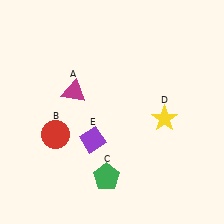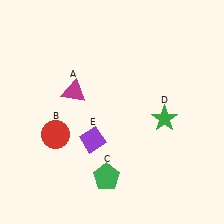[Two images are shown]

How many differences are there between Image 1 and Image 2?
There is 1 difference between the two images.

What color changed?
The star (D) changed from yellow in Image 1 to green in Image 2.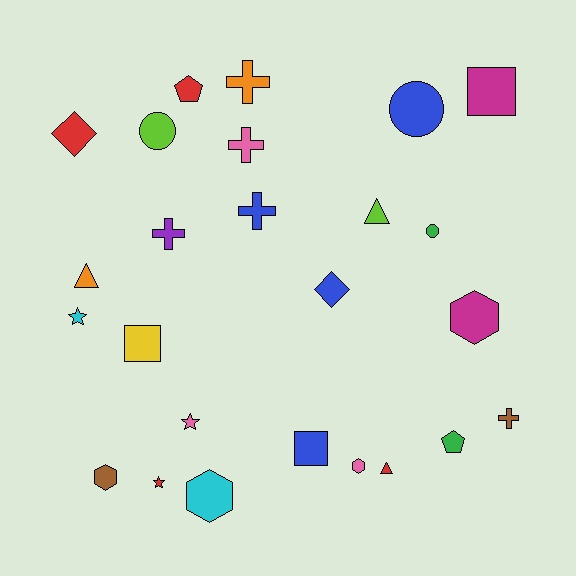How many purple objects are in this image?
There is 1 purple object.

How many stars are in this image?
There are 3 stars.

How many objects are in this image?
There are 25 objects.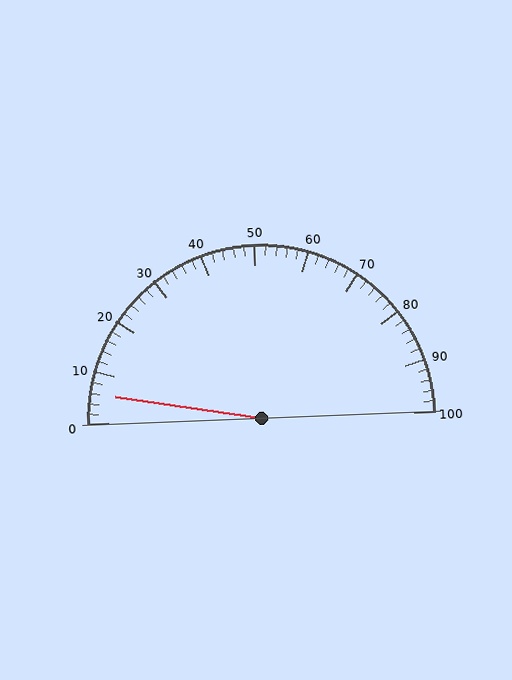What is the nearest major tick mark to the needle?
The nearest major tick mark is 10.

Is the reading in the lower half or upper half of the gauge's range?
The reading is in the lower half of the range (0 to 100).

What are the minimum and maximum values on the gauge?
The gauge ranges from 0 to 100.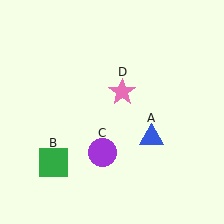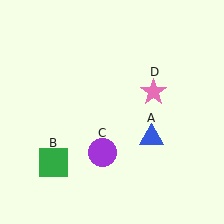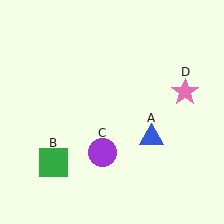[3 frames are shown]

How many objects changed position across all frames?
1 object changed position: pink star (object D).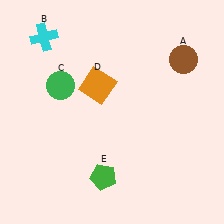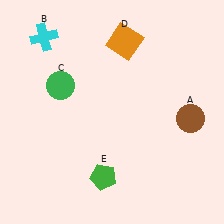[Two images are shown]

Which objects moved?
The objects that moved are: the brown circle (A), the orange square (D).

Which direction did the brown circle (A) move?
The brown circle (A) moved down.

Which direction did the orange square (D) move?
The orange square (D) moved up.